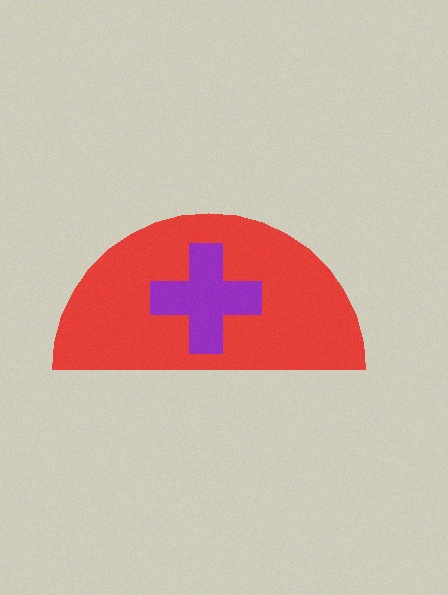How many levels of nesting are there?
2.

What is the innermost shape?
The purple cross.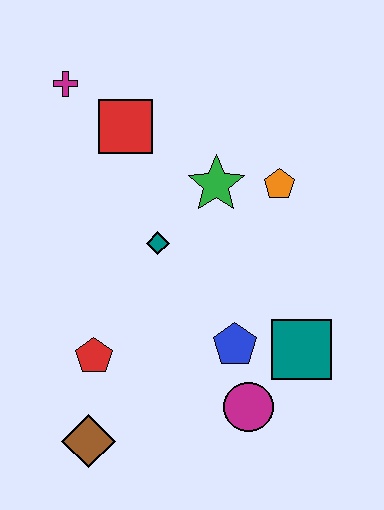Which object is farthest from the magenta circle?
The magenta cross is farthest from the magenta circle.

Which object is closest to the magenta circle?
The blue pentagon is closest to the magenta circle.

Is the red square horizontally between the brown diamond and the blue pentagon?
Yes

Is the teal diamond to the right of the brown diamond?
Yes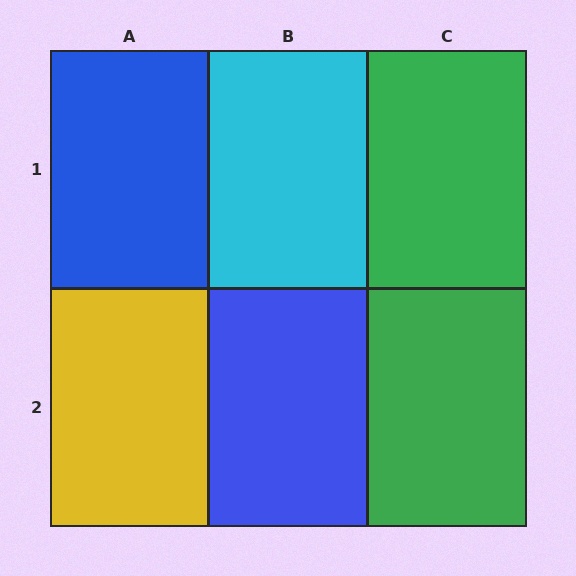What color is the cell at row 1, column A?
Blue.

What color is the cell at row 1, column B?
Cyan.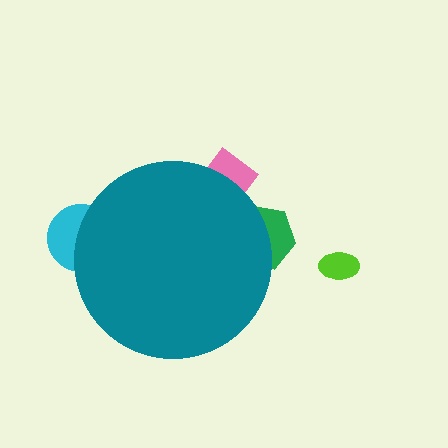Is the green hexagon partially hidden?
Yes, the green hexagon is partially hidden behind the teal circle.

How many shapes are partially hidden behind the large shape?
3 shapes are partially hidden.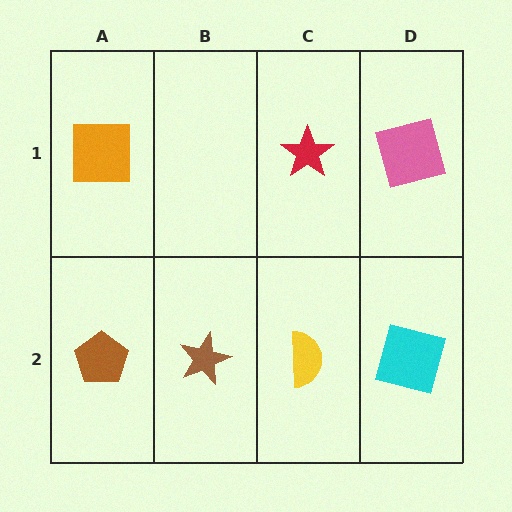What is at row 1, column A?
An orange square.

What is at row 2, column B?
A brown star.